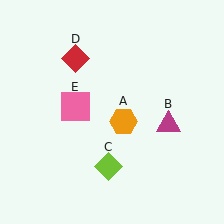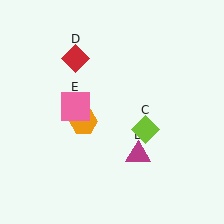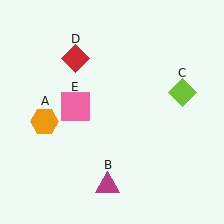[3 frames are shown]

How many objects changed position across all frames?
3 objects changed position: orange hexagon (object A), magenta triangle (object B), lime diamond (object C).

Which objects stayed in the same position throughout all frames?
Red diamond (object D) and pink square (object E) remained stationary.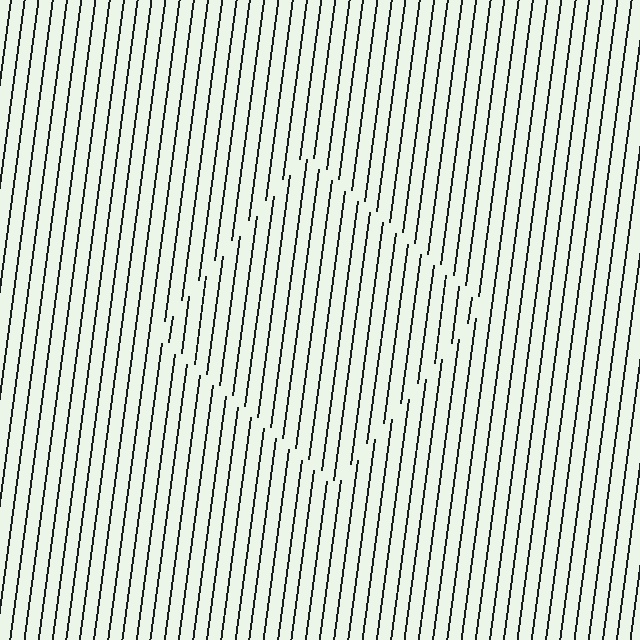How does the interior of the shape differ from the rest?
The interior of the shape contains the same grating, shifted by half a period — the contour is defined by the phase discontinuity where line-ends from the inner and outer gratings abut.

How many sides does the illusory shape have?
4 sides — the line-ends trace a square.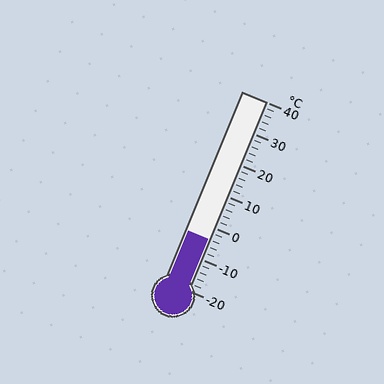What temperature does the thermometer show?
The thermometer shows approximately -4°C.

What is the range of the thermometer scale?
The thermometer scale ranges from -20°C to 40°C.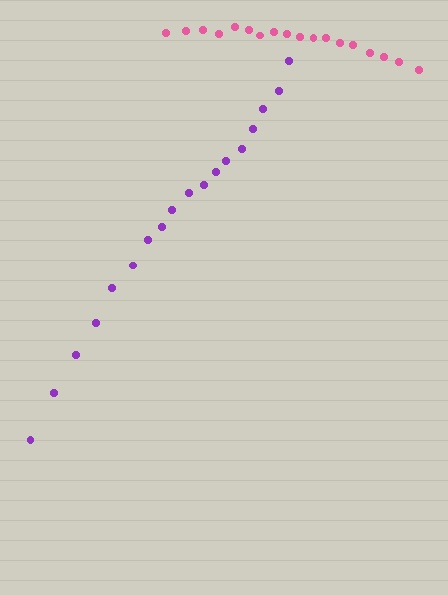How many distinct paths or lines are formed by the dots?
There are 2 distinct paths.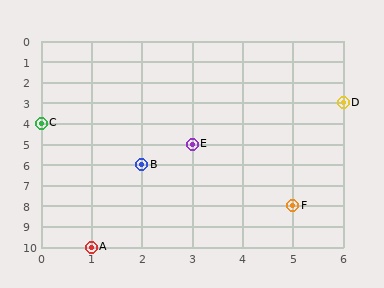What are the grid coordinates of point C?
Point C is at grid coordinates (0, 4).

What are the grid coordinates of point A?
Point A is at grid coordinates (1, 10).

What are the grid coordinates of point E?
Point E is at grid coordinates (3, 5).